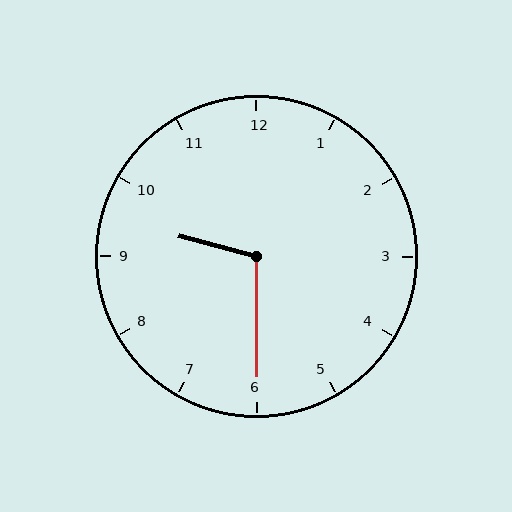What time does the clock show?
9:30.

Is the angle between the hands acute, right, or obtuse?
It is obtuse.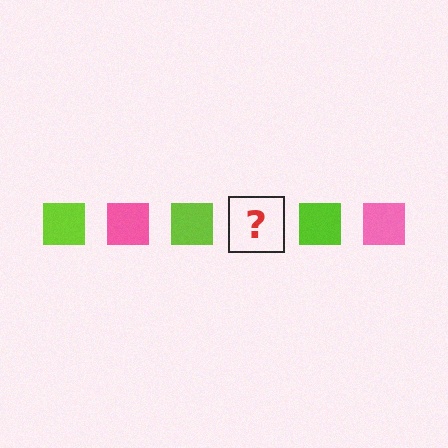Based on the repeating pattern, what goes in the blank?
The blank should be a pink square.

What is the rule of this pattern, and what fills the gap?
The rule is that the pattern cycles through lime, pink squares. The gap should be filled with a pink square.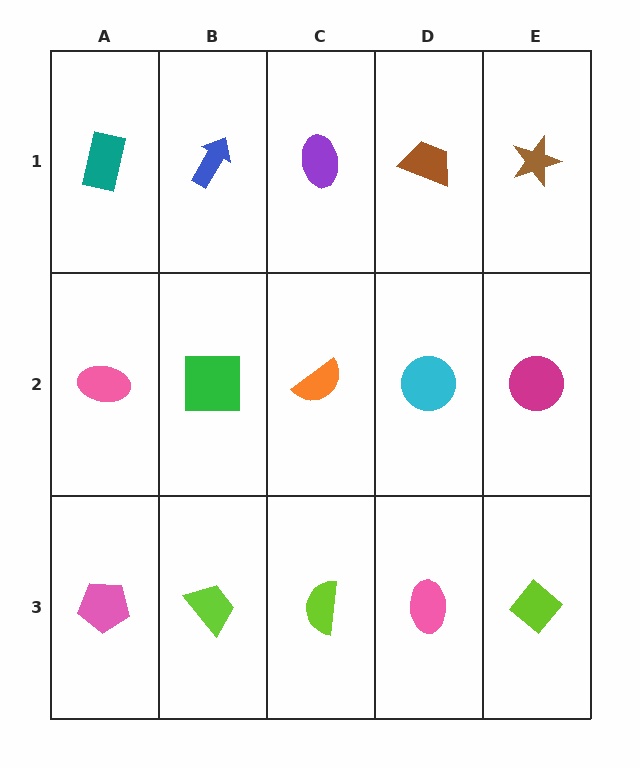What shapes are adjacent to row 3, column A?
A pink ellipse (row 2, column A), a lime trapezoid (row 3, column B).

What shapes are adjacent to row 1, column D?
A cyan circle (row 2, column D), a purple ellipse (row 1, column C), a brown star (row 1, column E).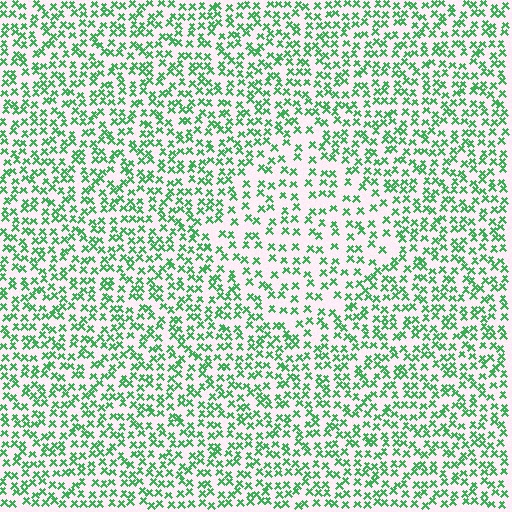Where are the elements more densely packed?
The elements are more densely packed outside the diamond boundary.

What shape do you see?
I see a diamond.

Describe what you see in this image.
The image contains small green elements arranged at two different densities. A diamond-shaped region is visible where the elements are less densely packed than the surrounding area.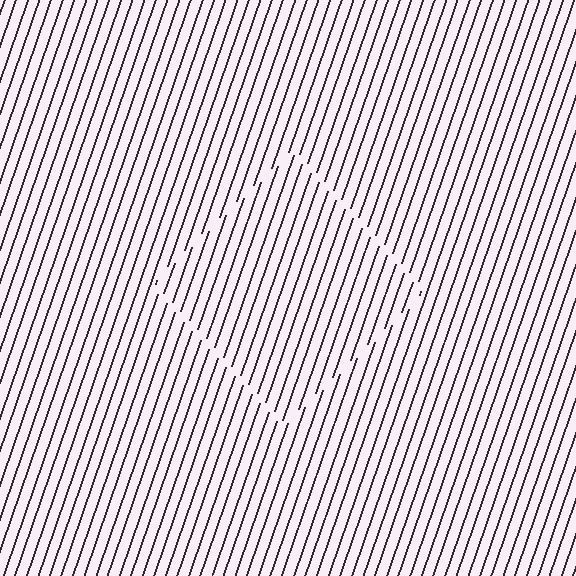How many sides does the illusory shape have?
4 sides — the line-ends trace a square.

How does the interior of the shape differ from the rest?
The interior of the shape contains the same grating, shifted by half a period — the contour is defined by the phase discontinuity where line-ends from the inner and outer gratings abut.